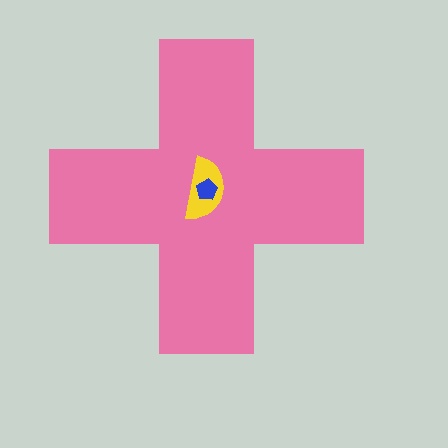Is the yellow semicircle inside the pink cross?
Yes.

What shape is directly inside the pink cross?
The yellow semicircle.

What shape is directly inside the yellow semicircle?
The blue pentagon.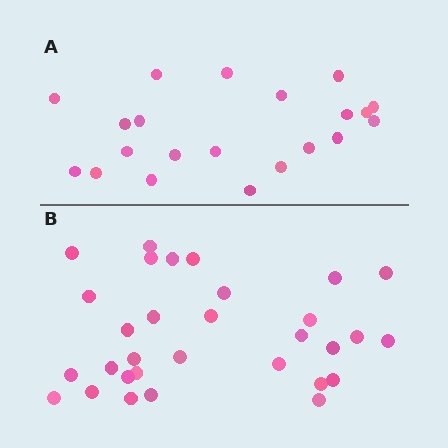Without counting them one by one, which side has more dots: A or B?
Region B (the bottom region) has more dots.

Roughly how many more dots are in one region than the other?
Region B has roughly 10 or so more dots than region A.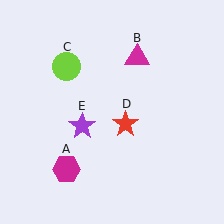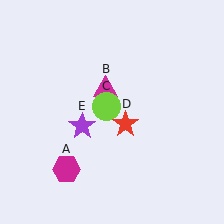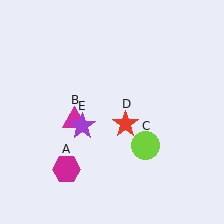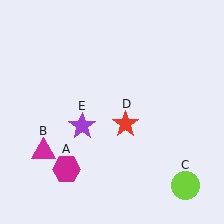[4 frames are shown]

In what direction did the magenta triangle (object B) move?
The magenta triangle (object B) moved down and to the left.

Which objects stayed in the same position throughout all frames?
Magenta hexagon (object A) and red star (object D) and purple star (object E) remained stationary.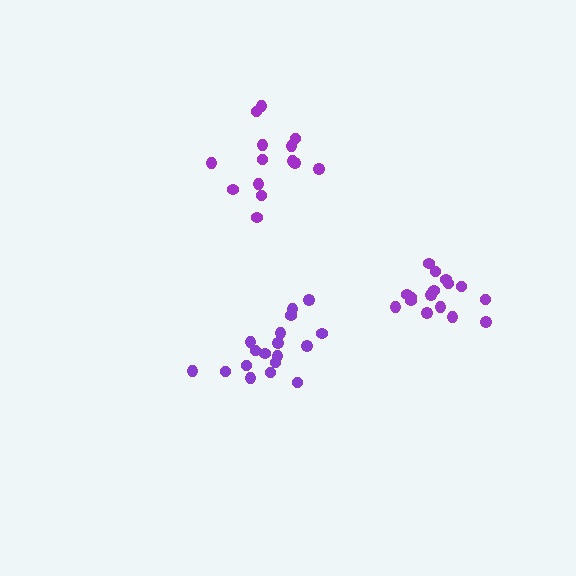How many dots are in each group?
Group 1: 18 dots, Group 2: 16 dots, Group 3: 14 dots (48 total).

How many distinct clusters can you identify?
There are 3 distinct clusters.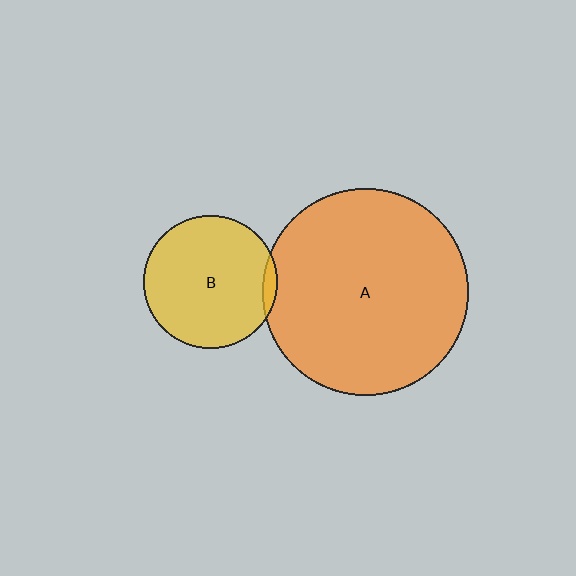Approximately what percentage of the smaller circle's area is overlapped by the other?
Approximately 5%.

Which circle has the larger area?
Circle A (orange).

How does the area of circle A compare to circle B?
Approximately 2.4 times.